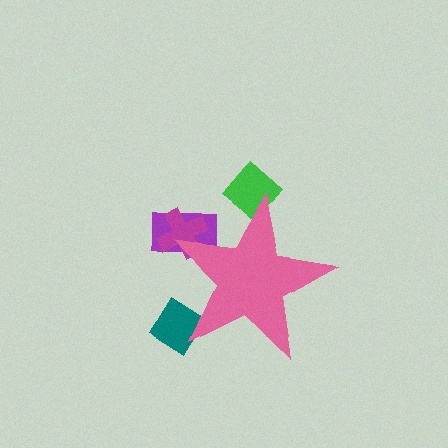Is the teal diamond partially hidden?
Yes, the teal diamond is partially hidden behind the pink star.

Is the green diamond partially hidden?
Yes, the green diamond is partially hidden behind the pink star.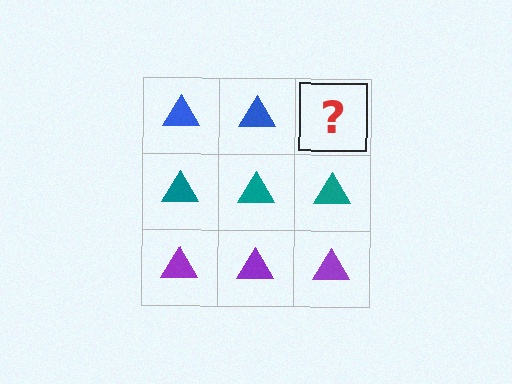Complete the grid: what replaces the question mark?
The question mark should be replaced with a blue triangle.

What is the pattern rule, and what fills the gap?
The rule is that each row has a consistent color. The gap should be filled with a blue triangle.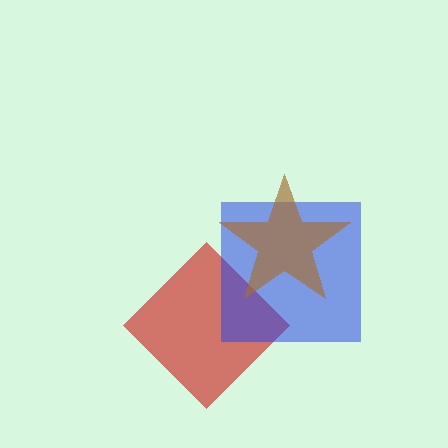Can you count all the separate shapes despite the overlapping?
Yes, there are 3 separate shapes.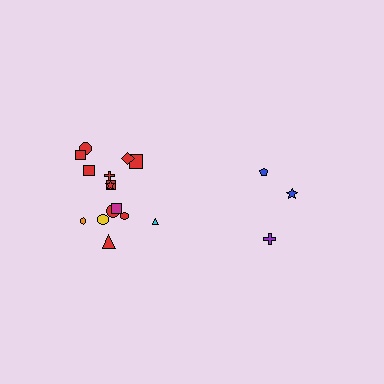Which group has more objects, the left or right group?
The left group.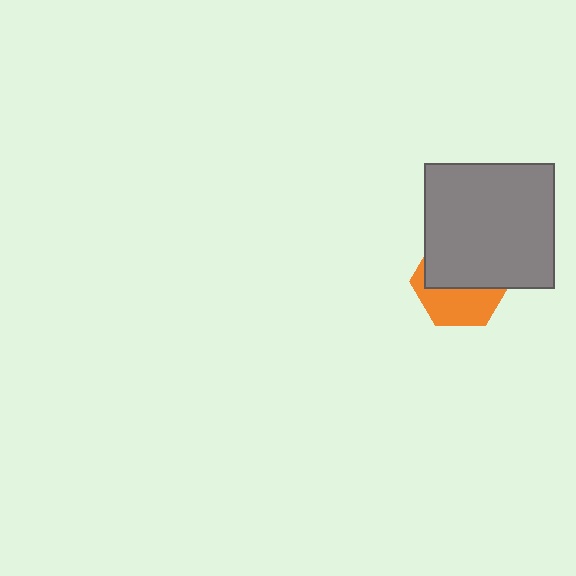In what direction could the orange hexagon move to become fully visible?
The orange hexagon could move down. That would shift it out from behind the gray rectangle entirely.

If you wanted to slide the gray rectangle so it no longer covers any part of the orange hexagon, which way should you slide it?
Slide it up — that is the most direct way to separate the two shapes.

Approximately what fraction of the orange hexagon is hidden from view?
Roughly 58% of the orange hexagon is hidden behind the gray rectangle.